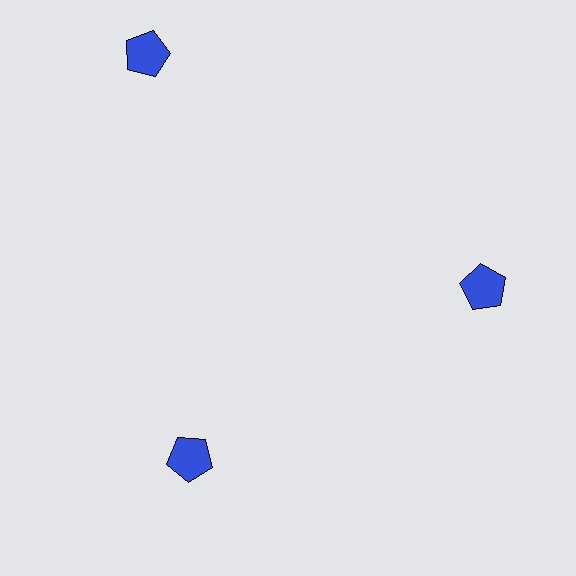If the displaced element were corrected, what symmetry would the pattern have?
It would have 3-fold rotational symmetry — the pattern would map onto itself every 120 degrees.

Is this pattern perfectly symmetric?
No. The 3 blue pentagons are arranged in a ring, but one element near the 11 o'clock position is pushed outward from the center, breaking the 3-fold rotational symmetry.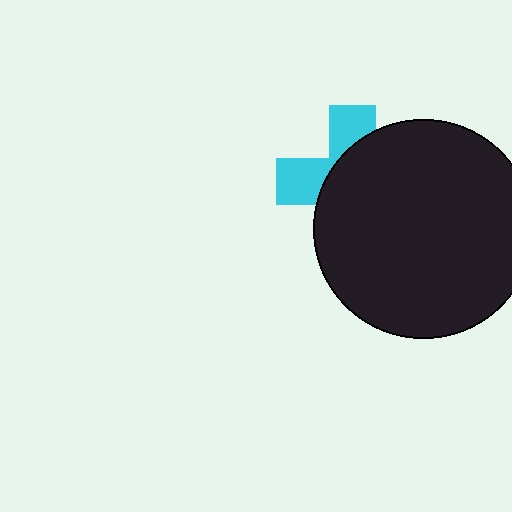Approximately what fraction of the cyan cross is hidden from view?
Roughly 66% of the cyan cross is hidden behind the black circle.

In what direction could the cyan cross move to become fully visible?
The cyan cross could move left. That would shift it out from behind the black circle entirely.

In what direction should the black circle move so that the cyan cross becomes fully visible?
The black circle should move right. That is the shortest direction to clear the overlap and leave the cyan cross fully visible.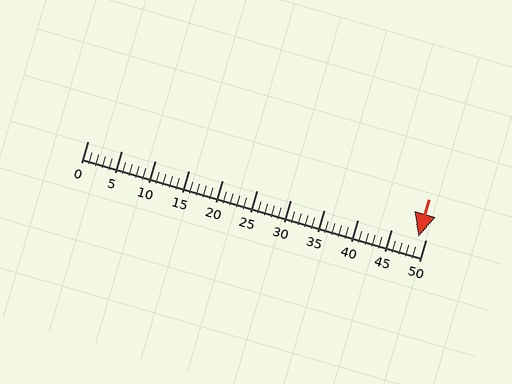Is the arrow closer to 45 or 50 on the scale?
The arrow is closer to 50.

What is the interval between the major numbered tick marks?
The major tick marks are spaced 5 units apart.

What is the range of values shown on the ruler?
The ruler shows values from 0 to 50.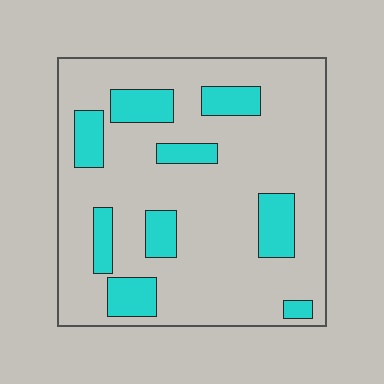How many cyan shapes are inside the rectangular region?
9.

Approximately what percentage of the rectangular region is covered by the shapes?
Approximately 20%.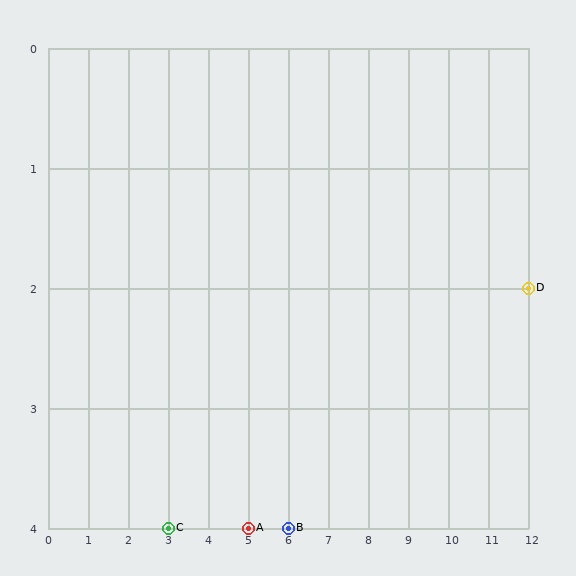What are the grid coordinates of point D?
Point D is at grid coordinates (12, 2).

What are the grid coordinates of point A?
Point A is at grid coordinates (5, 4).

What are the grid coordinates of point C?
Point C is at grid coordinates (3, 4).